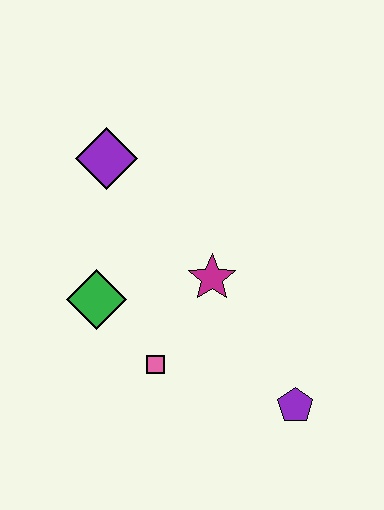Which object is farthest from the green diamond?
The purple pentagon is farthest from the green diamond.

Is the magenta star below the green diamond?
No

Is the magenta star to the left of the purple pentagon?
Yes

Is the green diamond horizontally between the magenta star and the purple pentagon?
No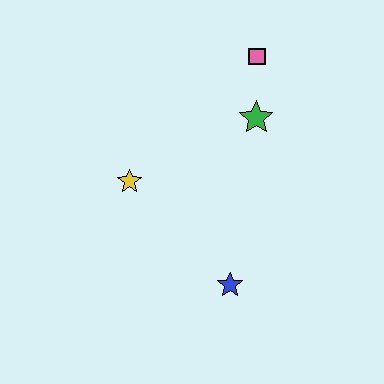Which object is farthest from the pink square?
The blue star is farthest from the pink square.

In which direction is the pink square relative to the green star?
The pink square is above the green star.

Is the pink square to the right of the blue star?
Yes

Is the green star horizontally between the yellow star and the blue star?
No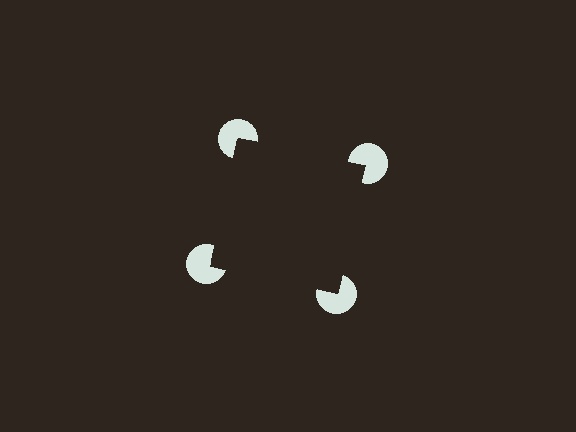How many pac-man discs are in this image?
There are 4 — one at each vertex of the illusory square.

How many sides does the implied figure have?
4 sides.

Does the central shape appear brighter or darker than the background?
It typically appears slightly darker than the background, even though no actual brightness change is drawn.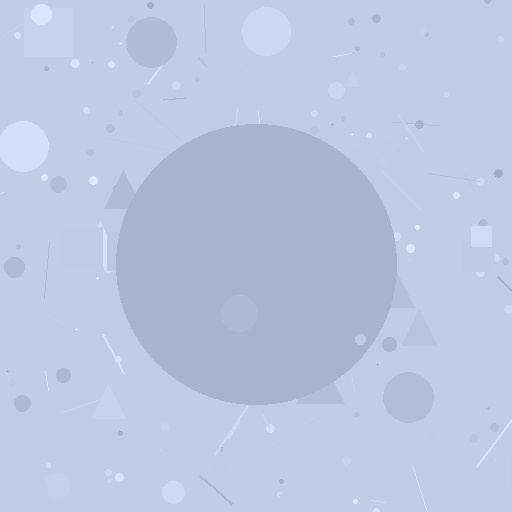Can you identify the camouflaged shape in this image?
The camouflaged shape is a circle.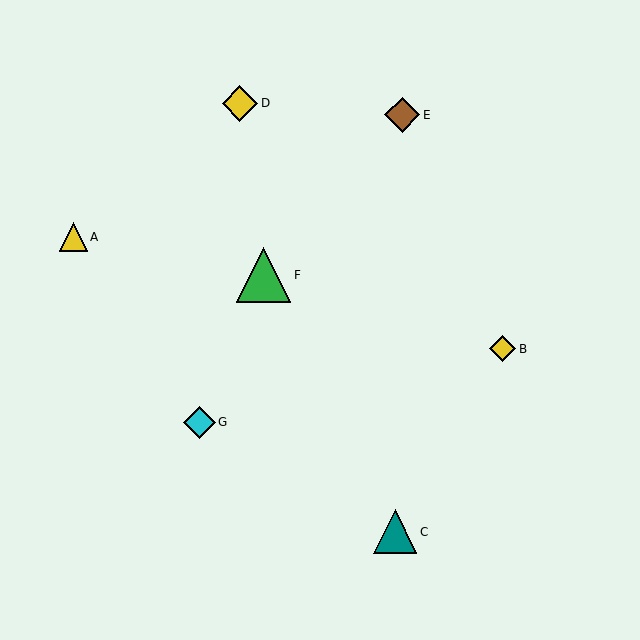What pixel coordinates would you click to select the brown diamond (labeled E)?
Click at (402, 115) to select the brown diamond E.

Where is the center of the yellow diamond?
The center of the yellow diamond is at (502, 349).